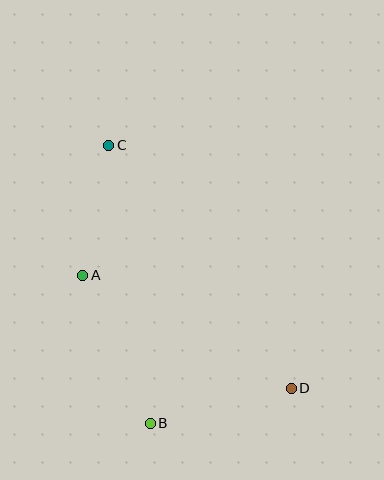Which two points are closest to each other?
Points A and C are closest to each other.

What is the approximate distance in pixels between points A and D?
The distance between A and D is approximately 237 pixels.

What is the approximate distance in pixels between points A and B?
The distance between A and B is approximately 163 pixels.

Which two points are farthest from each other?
Points C and D are farthest from each other.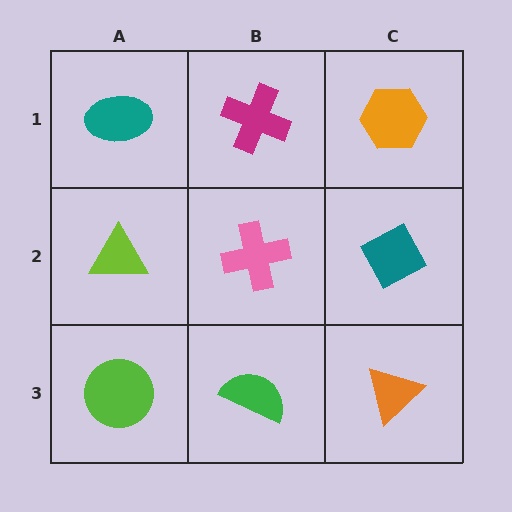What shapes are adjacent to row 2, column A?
A teal ellipse (row 1, column A), a lime circle (row 3, column A), a pink cross (row 2, column B).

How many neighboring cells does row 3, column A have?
2.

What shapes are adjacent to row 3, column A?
A lime triangle (row 2, column A), a green semicircle (row 3, column B).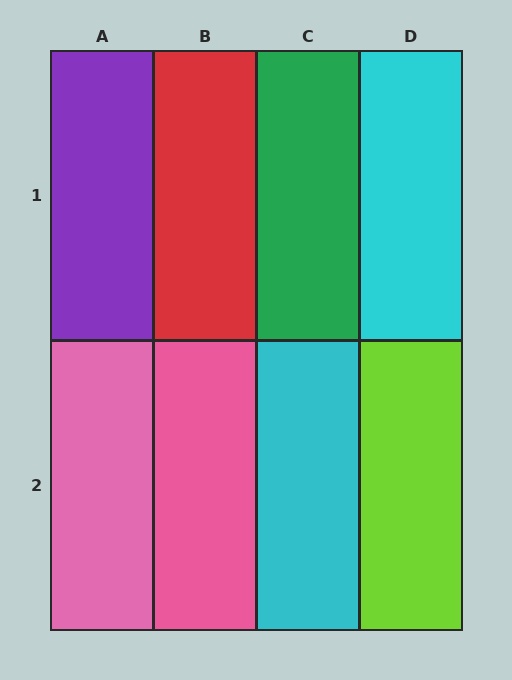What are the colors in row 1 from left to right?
Purple, red, green, cyan.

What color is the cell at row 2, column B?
Pink.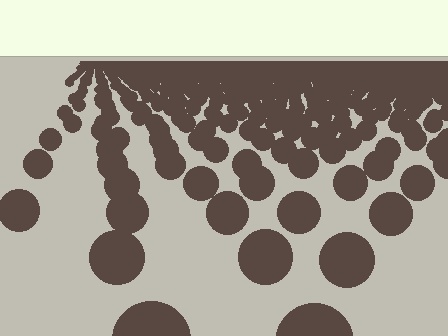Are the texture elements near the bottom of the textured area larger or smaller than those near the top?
Larger. Near the bottom, elements are closer to the viewer and appear at a bigger on-screen size.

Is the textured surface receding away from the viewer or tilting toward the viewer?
The surface is receding away from the viewer. Texture elements get smaller and denser toward the top.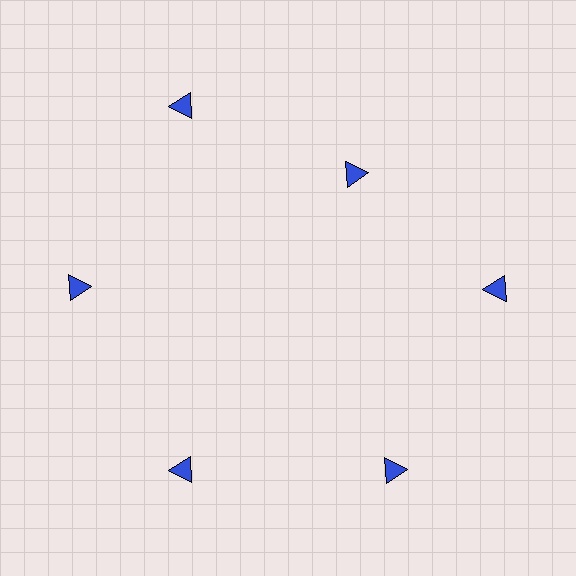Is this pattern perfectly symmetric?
No. The 6 blue triangles are arranged in a ring, but one element near the 1 o'clock position is pulled inward toward the center, breaking the 6-fold rotational symmetry.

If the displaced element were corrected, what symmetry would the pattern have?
It would have 6-fold rotational symmetry — the pattern would map onto itself every 60 degrees.